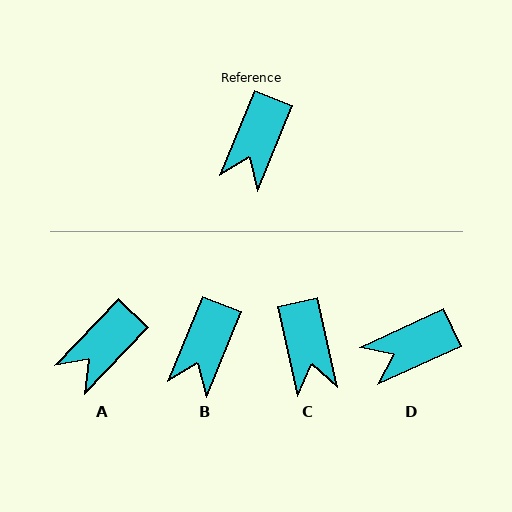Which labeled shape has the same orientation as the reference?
B.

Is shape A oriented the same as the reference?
No, it is off by about 22 degrees.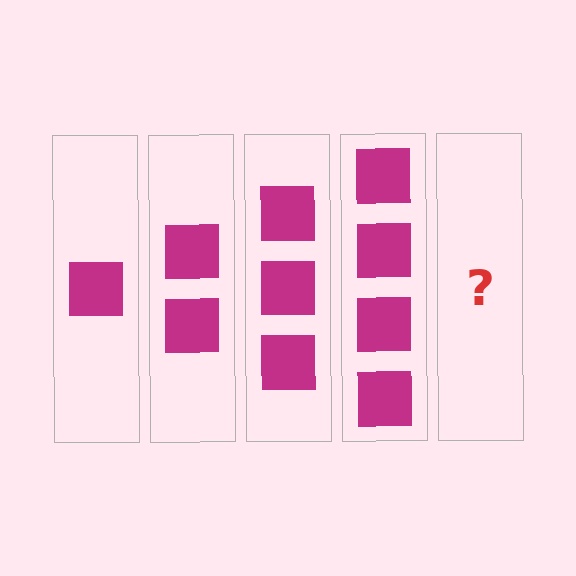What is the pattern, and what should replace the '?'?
The pattern is that each step adds one more square. The '?' should be 5 squares.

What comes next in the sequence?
The next element should be 5 squares.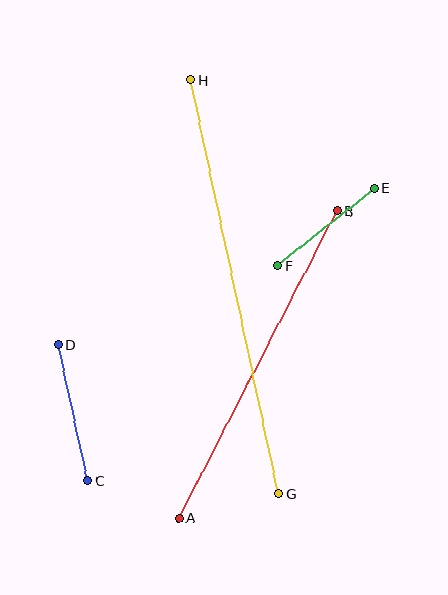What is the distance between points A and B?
The distance is approximately 346 pixels.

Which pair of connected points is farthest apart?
Points G and H are farthest apart.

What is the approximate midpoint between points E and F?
The midpoint is at approximately (326, 227) pixels.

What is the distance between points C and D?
The distance is approximately 139 pixels.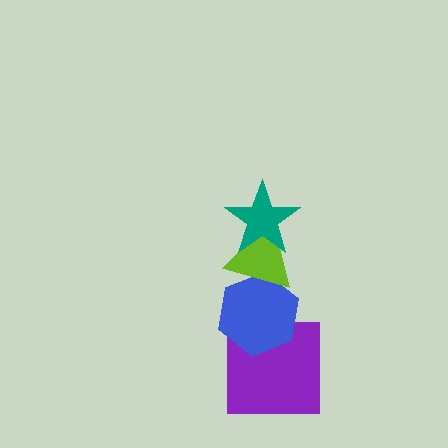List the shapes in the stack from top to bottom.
From top to bottom: the teal star, the lime triangle, the blue hexagon, the purple square.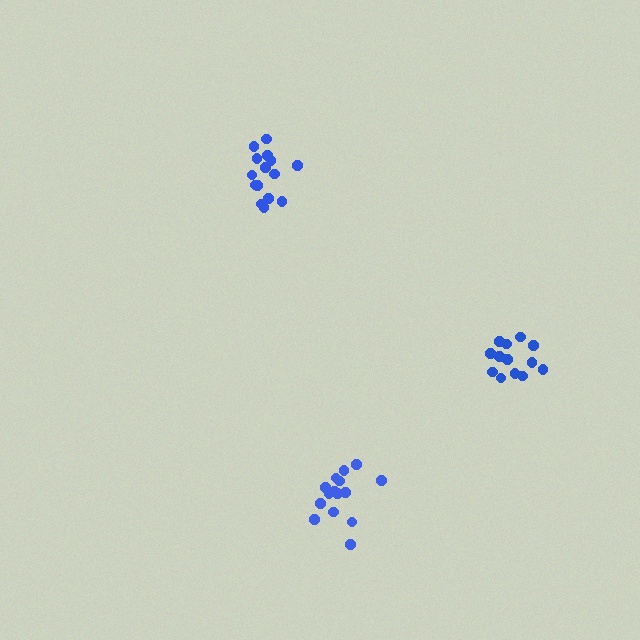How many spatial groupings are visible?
There are 3 spatial groupings.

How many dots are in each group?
Group 1: 15 dots, Group 2: 15 dots, Group 3: 13 dots (43 total).